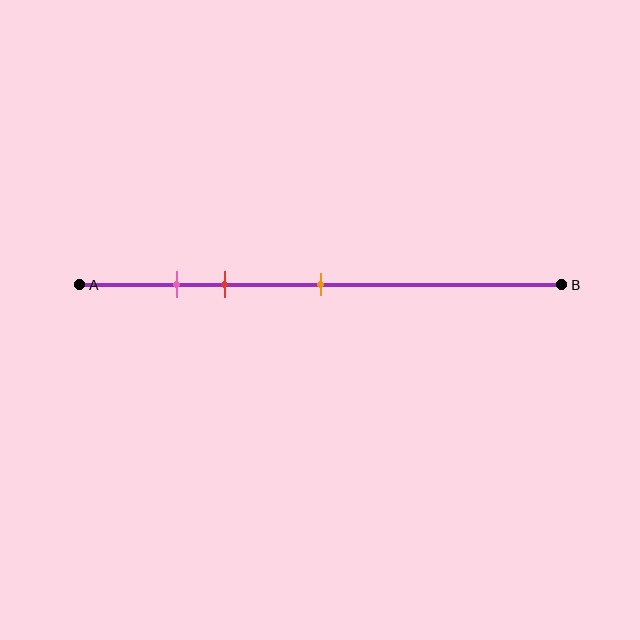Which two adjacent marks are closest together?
The pink and red marks are the closest adjacent pair.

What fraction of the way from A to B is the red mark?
The red mark is approximately 30% (0.3) of the way from A to B.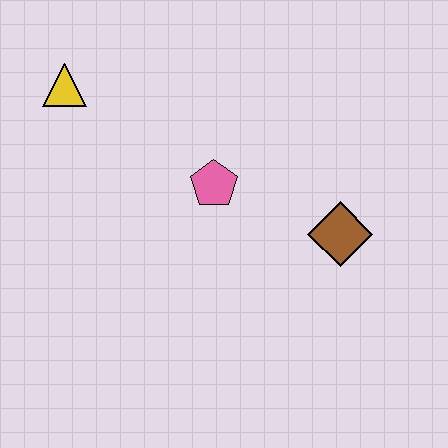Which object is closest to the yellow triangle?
The pink pentagon is closest to the yellow triangle.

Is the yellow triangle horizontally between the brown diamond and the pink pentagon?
No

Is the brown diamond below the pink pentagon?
Yes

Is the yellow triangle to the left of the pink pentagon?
Yes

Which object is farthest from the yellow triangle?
The brown diamond is farthest from the yellow triangle.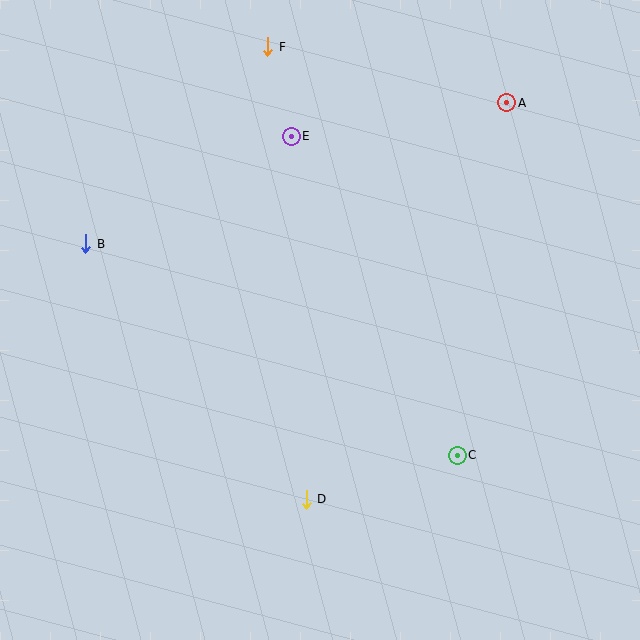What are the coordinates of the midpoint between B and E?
The midpoint between B and E is at (189, 190).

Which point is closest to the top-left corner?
Point B is closest to the top-left corner.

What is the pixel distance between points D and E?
The distance between D and E is 364 pixels.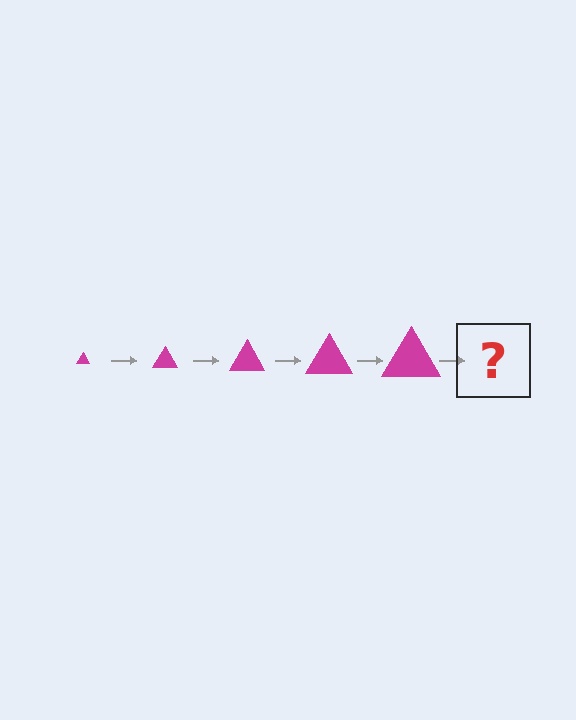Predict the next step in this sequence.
The next step is a magenta triangle, larger than the previous one.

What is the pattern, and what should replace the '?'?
The pattern is that the triangle gets progressively larger each step. The '?' should be a magenta triangle, larger than the previous one.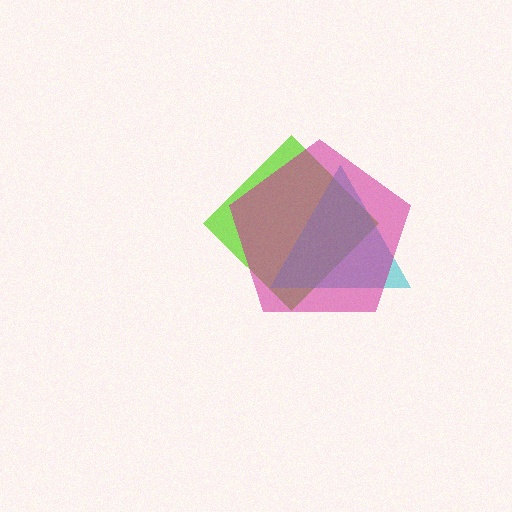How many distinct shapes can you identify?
There are 3 distinct shapes: a lime diamond, a cyan triangle, a magenta pentagon.